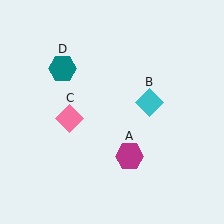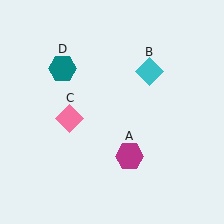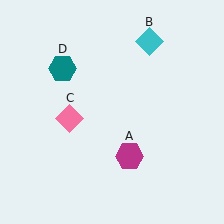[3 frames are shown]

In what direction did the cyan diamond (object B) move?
The cyan diamond (object B) moved up.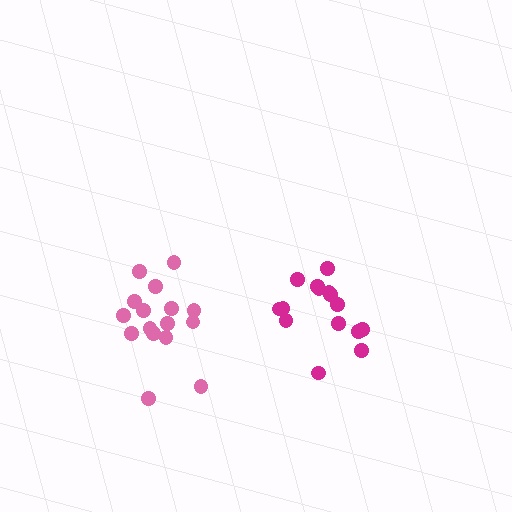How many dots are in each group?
Group 1: 15 dots, Group 2: 16 dots (31 total).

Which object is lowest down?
The pink cluster is bottommost.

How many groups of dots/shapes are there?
There are 2 groups.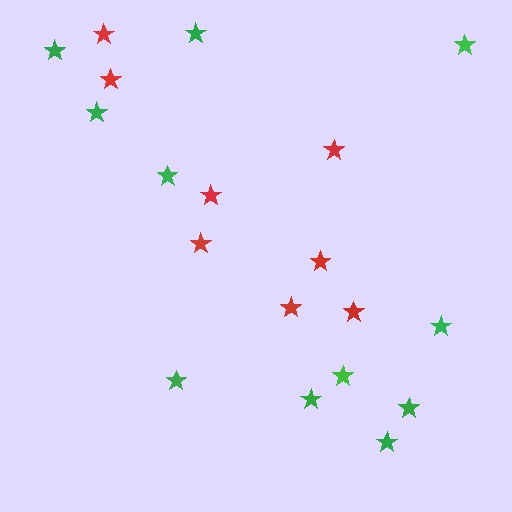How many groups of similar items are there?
There are 2 groups: one group of green stars (11) and one group of red stars (8).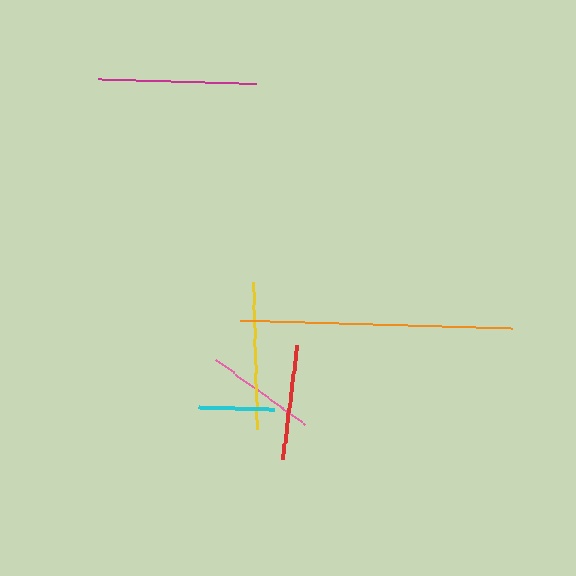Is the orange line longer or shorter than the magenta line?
The orange line is longer than the magenta line.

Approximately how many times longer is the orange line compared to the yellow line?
The orange line is approximately 1.8 times the length of the yellow line.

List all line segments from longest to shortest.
From longest to shortest: orange, magenta, yellow, red, pink, cyan.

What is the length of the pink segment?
The pink segment is approximately 111 pixels long.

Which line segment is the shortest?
The cyan line is the shortest at approximately 76 pixels.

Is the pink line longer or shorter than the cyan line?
The pink line is longer than the cyan line.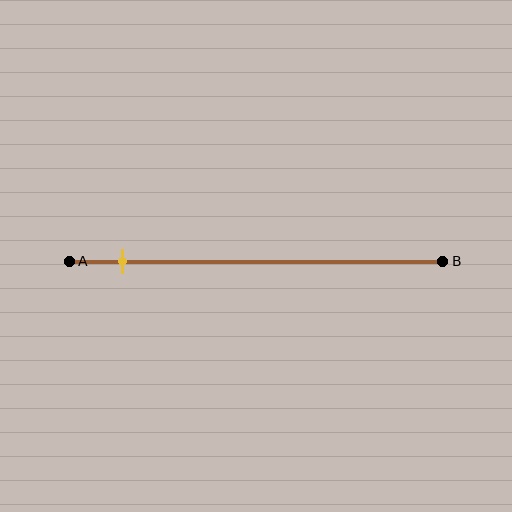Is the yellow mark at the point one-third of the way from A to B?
No, the mark is at about 15% from A, not at the 33% one-third point.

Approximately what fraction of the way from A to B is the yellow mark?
The yellow mark is approximately 15% of the way from A to B.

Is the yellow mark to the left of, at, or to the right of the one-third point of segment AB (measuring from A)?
The yellow mark is to the left of the one-third point of segment AB.